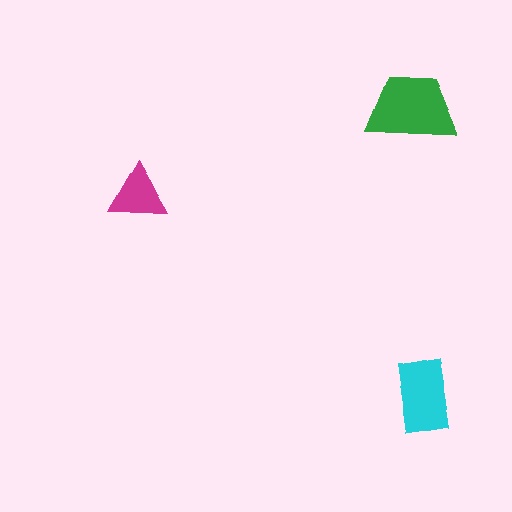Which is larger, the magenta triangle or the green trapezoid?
The green trapezoid.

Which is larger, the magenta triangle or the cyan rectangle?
The cyan rectangle.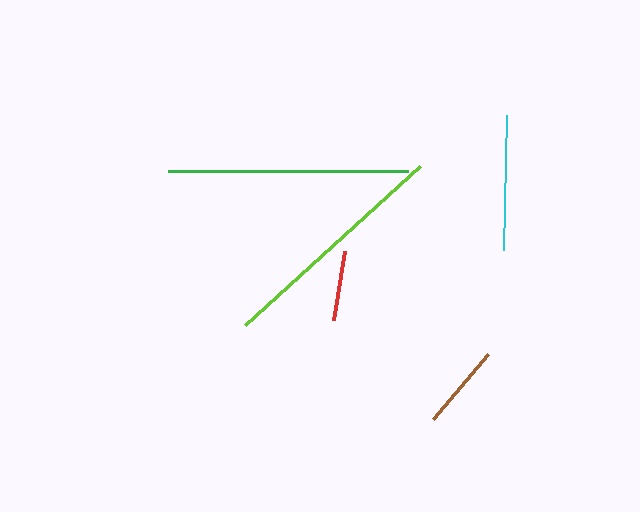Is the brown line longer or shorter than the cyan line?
The cyan line is longer than the brown line.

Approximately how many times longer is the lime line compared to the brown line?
The lime line is approximately 2.8 times the length of the brown line.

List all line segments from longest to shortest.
From longest to shortest: green, lime, cyan, brown, red.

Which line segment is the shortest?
The red line is the shortest at approximately 70 pixels.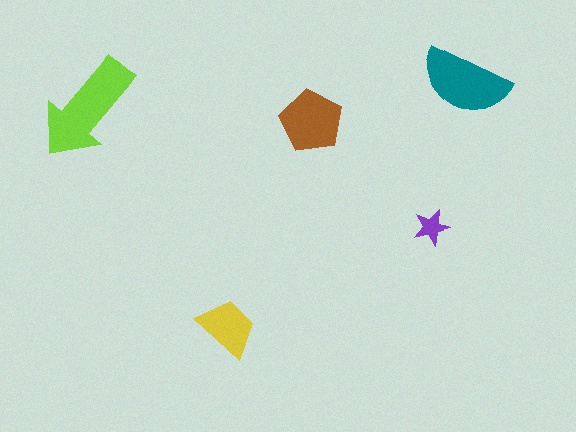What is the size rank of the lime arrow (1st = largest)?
1st.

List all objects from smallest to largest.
The purple star, the yellow trapezoid, the brown pentagon, the teal semicircle, the lime arrow.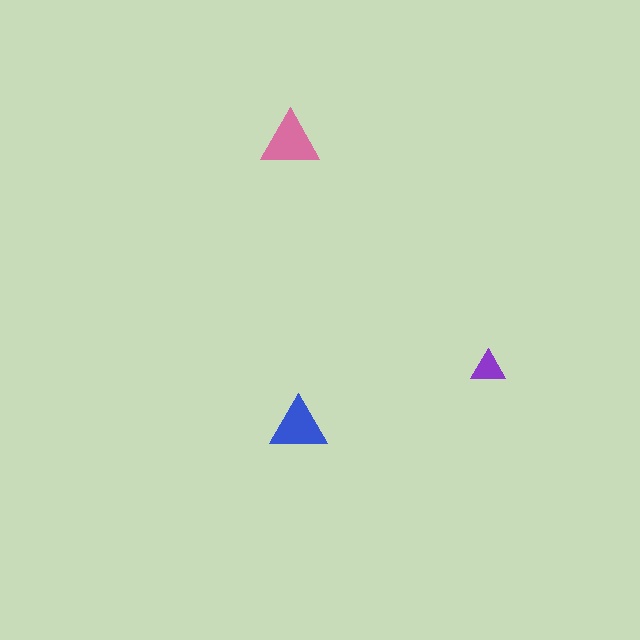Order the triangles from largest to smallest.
the pink one, the blue one, the purple one.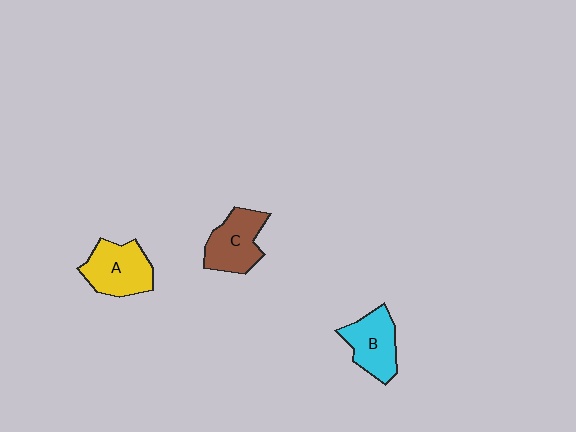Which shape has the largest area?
Shape A (yellow).